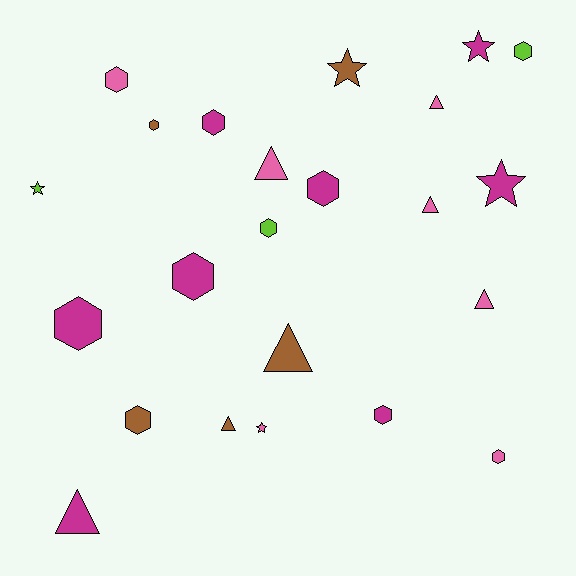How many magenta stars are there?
There are 2 magenta stars.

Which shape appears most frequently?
Hexagon, with 11 objects.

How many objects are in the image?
There are 23 objects.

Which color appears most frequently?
Magenta, with 8 objects.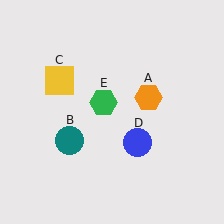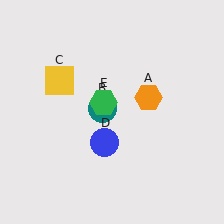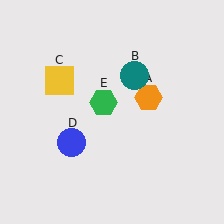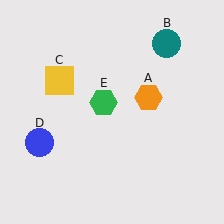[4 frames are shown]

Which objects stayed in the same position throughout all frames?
Orange hexagon (object A) and yellow square (object C) and green hexagon (object E) remained stationary.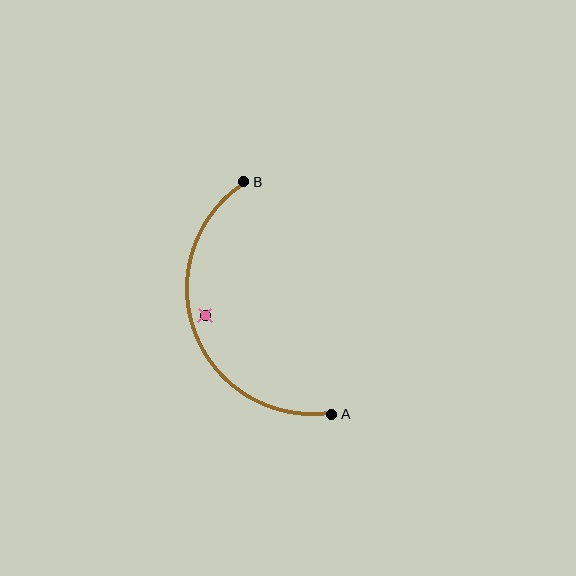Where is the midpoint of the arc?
The arc midpoint is the point on the curve farthest from the straight line joining A and B. It sits to the left of that line.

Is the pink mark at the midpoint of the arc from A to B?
No — the pink mark does not lie on the arc at all. It sits slightly inside the curve.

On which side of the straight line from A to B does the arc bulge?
The arc bulges to the left of the straight line connecting A and B.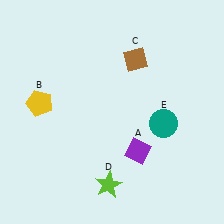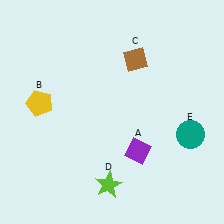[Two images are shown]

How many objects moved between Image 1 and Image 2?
1 object moved between the two images.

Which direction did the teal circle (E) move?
The teal circle (E) moved right.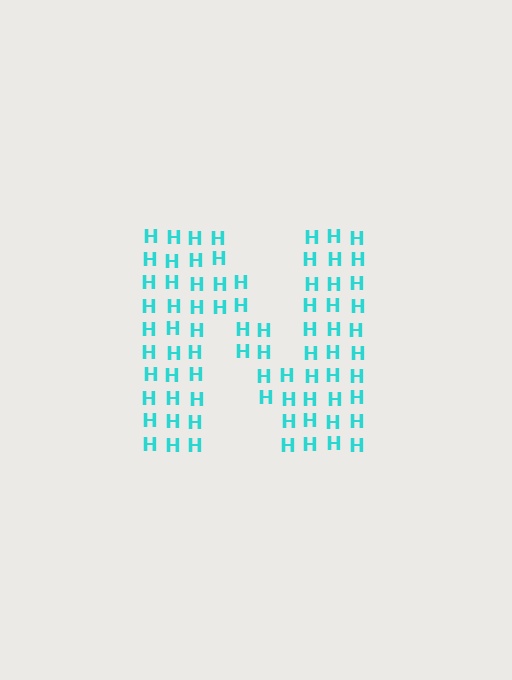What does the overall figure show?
The overall figure shows the letter N.